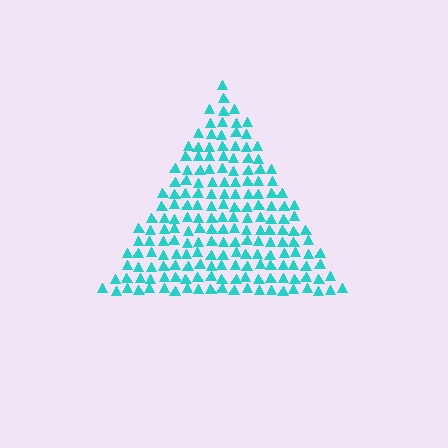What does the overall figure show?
The overall figure shows a triangle.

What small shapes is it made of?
It is made of small triangles.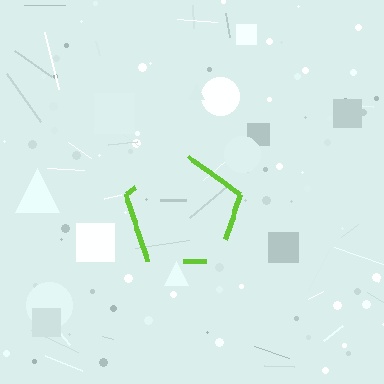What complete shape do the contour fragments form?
The contour fragments form a pentagon.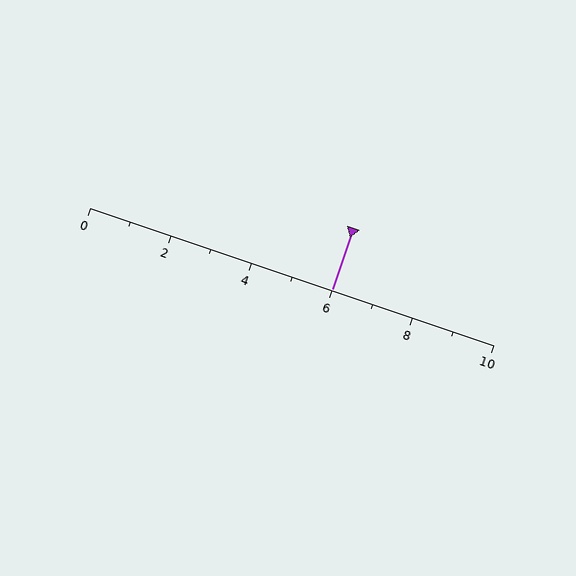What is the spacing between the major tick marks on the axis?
The major ticks are spaced 2 apart.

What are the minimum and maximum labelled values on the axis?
The axis runs from 0 to 10.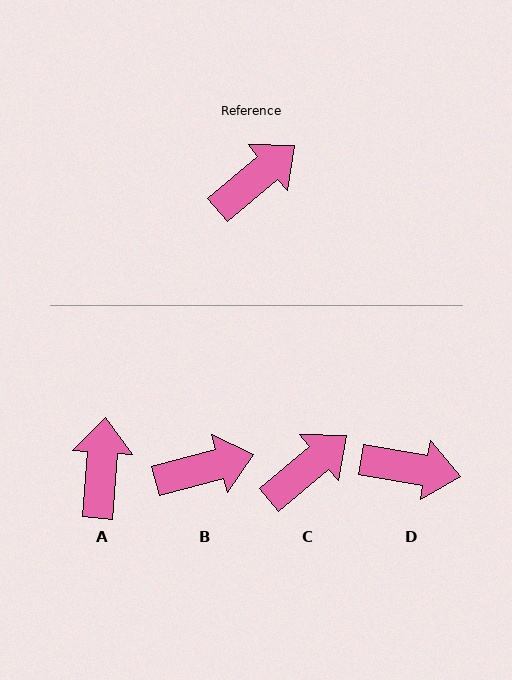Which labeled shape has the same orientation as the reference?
C.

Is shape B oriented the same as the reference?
No, it is off by about 25 degrees.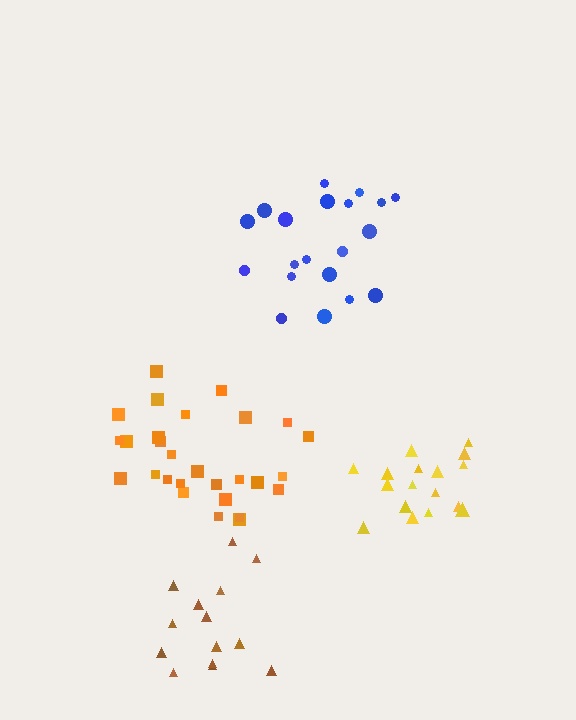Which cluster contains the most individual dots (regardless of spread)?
Orange (28).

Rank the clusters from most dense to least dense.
yellow, blue, orange, brown.